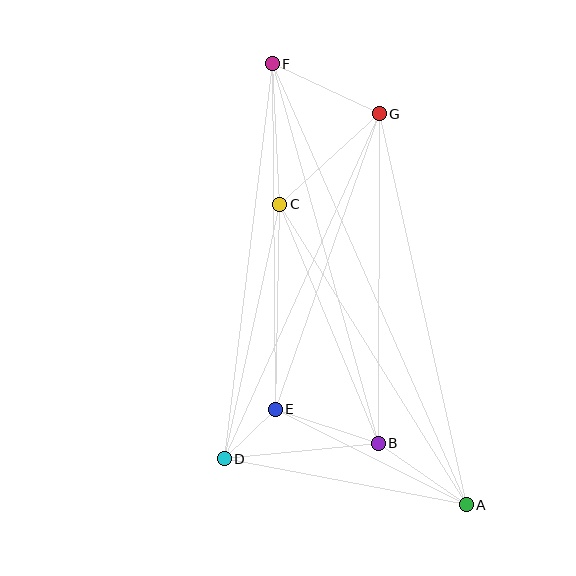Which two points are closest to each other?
Points D and E are closest to each other.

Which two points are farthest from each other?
Points A and F are farthest from each other.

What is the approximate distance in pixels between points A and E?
The distance between A and E is approximately 213 pixels.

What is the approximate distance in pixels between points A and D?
The distance between A and D is approximately 246 pixels.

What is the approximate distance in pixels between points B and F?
The distance between B and F is approximately 394 pixels.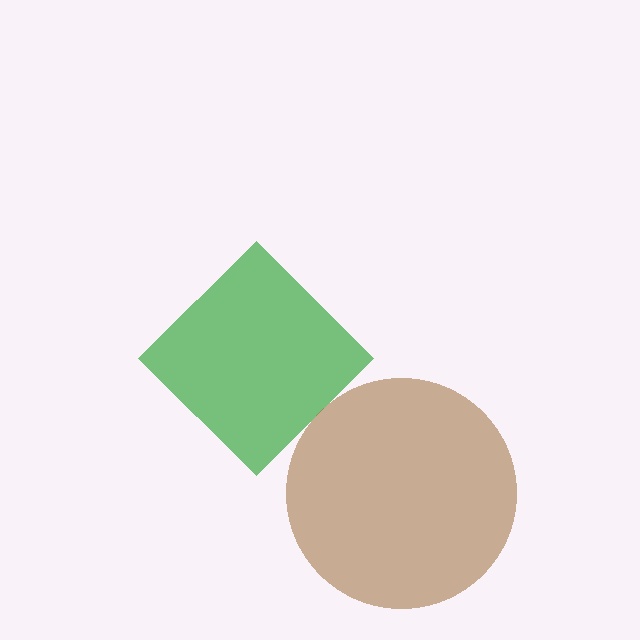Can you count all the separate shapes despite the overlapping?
Yes, there are 2 separate shapes.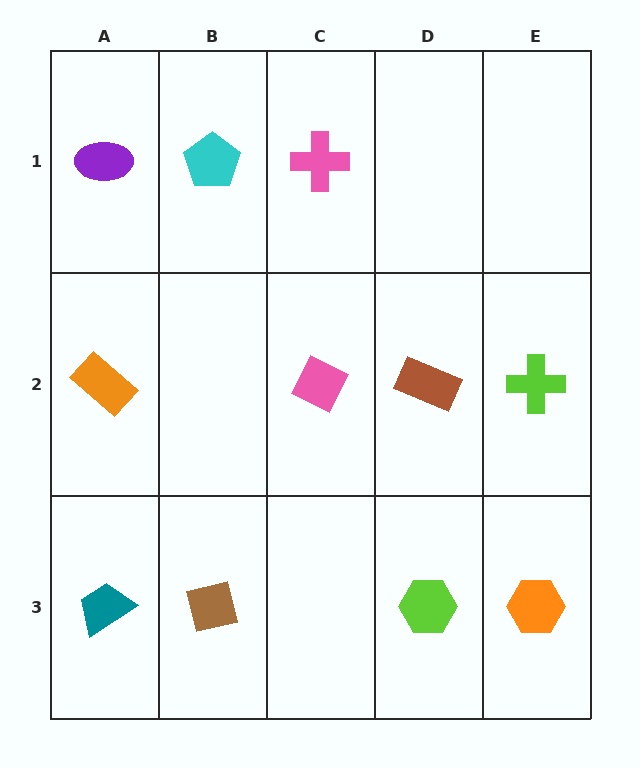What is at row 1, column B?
A cyan pentagon.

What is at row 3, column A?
A teal trapezoid.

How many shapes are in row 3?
4 shapes.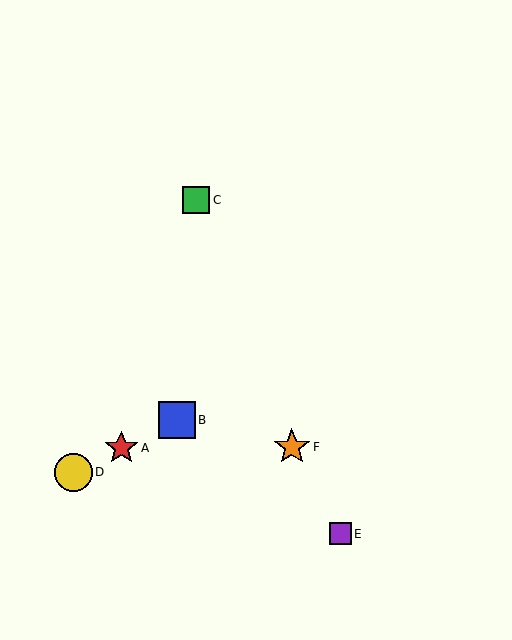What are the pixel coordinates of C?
Object C is at (196, 200).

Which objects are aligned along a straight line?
Objects A, B, D are aligned along a straight line.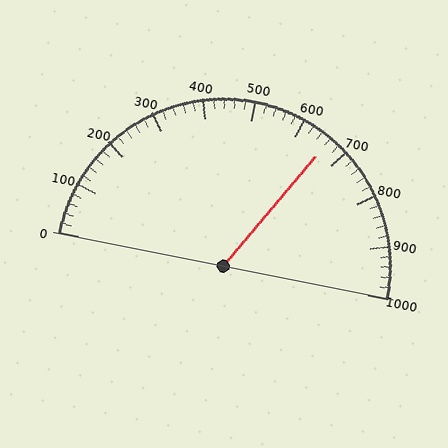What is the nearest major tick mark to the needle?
The nearest major tick mark is 700.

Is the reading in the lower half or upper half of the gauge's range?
The reading is in the upper half of the range (0 to 1000).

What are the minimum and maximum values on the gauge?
The gauge ranges from 0 to 1000.